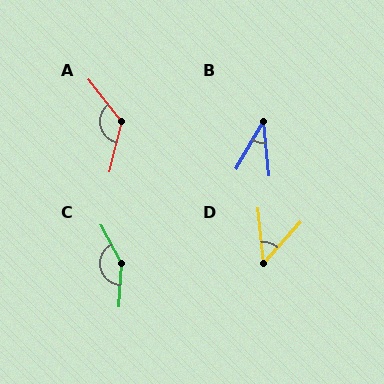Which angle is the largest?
C, at approximately 149 degrees.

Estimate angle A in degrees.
Approximately 128 degrees.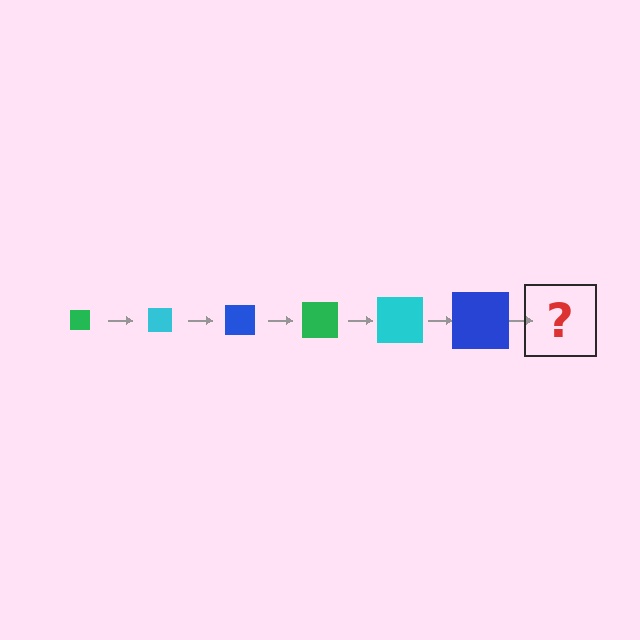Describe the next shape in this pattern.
It should be a green square, larger than the previous one.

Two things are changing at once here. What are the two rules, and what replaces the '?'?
The two rules are that the square grows larger each step and the color cycles through green, cyan, and blue. The '?' should be a green square, larger than the previous one.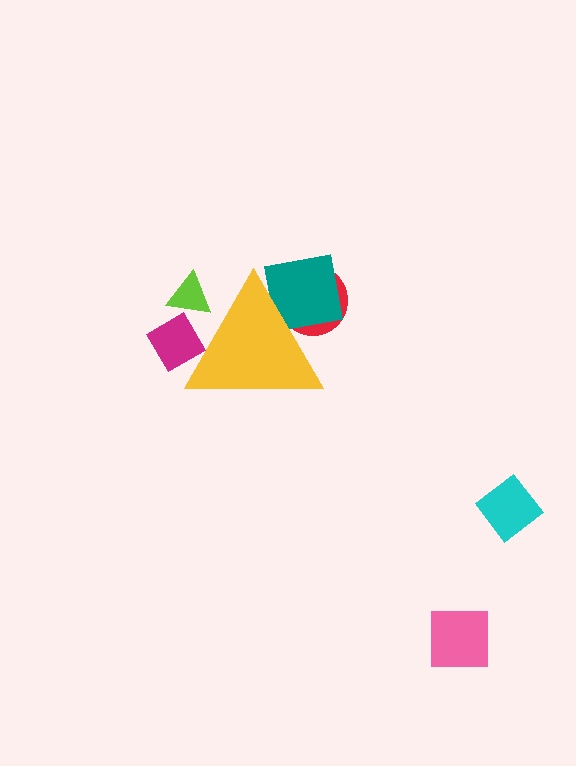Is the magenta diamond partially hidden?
Yes, the magenta diamond is partially hidden behind the yellow triangle.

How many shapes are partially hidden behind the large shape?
4 shapes are partially hidden.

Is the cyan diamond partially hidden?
No, the cyan diamond is fully visible.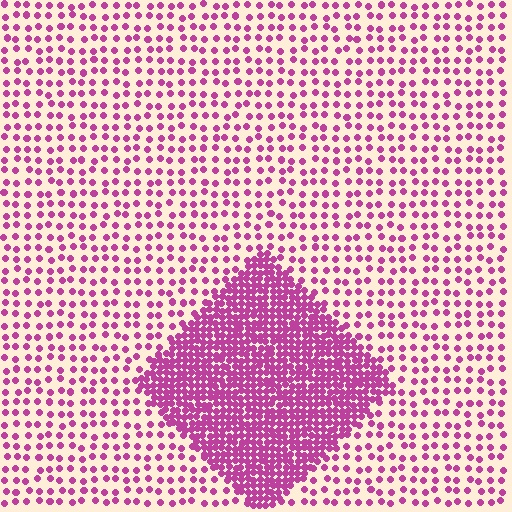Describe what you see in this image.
The image contains small magenta elements arranged at two different densities. A diamond-shaped region is visible where the elements are more densely packed than the surrounding area.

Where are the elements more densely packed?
The elements are more densely packed inside the diamond boundary.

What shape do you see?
I see a diamond.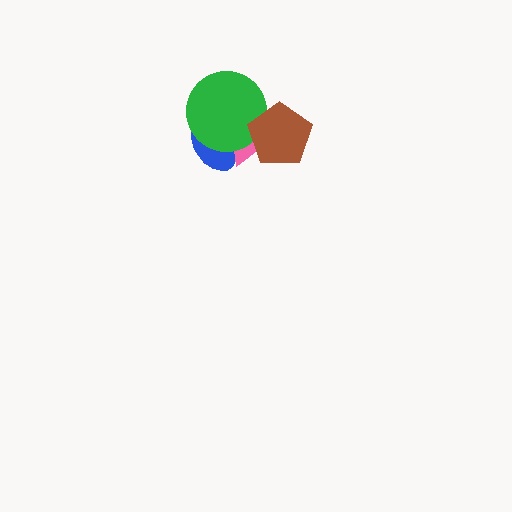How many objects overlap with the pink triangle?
3 objects overlap with the pink triangle.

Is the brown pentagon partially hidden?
No, no other shape covers it.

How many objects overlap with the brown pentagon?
2 objects overlap with the brown pentagon.